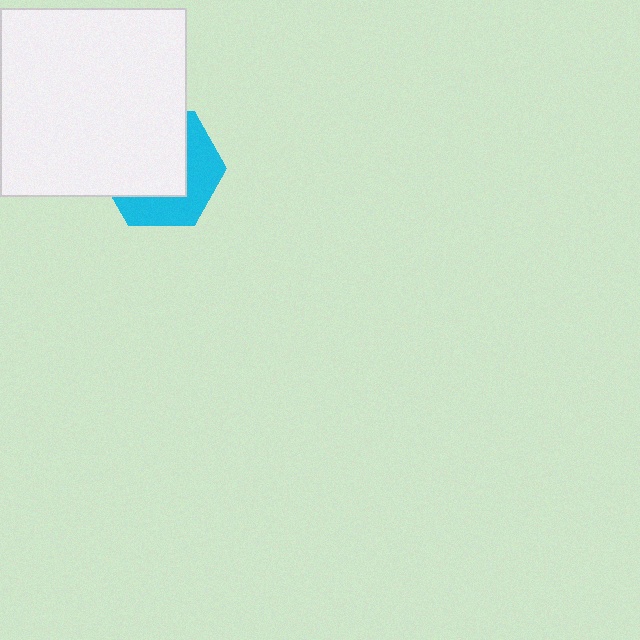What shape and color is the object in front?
The object in front is a white rectangle.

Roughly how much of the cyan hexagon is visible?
A small part of it is visible (roughly 40%).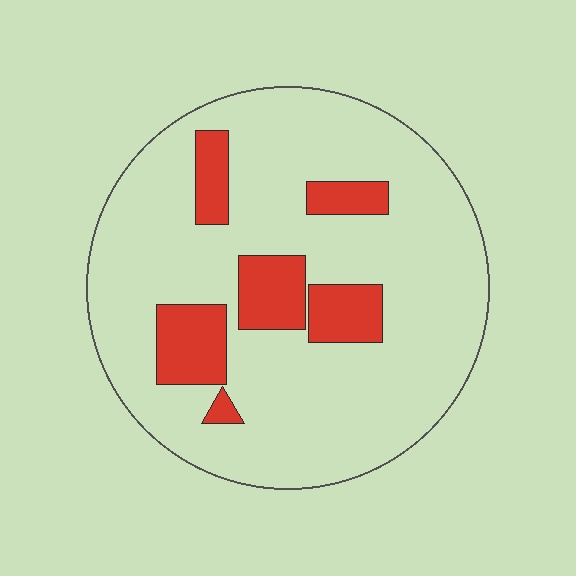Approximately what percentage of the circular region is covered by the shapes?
Approximately 15%.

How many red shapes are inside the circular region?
6.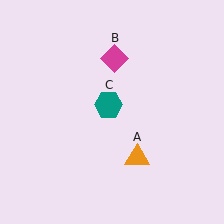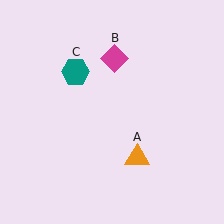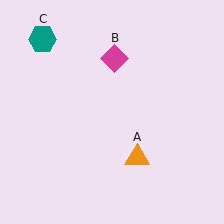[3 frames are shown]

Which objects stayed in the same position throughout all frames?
Orange triangle (object A) and magenta diamond (object B) remained stationary.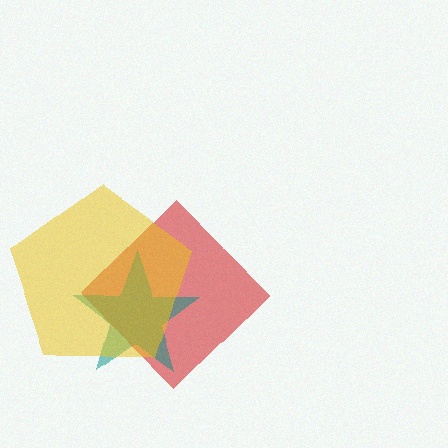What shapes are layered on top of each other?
The layered shapes are: a red diamond, a teal star, a yellow pentagon.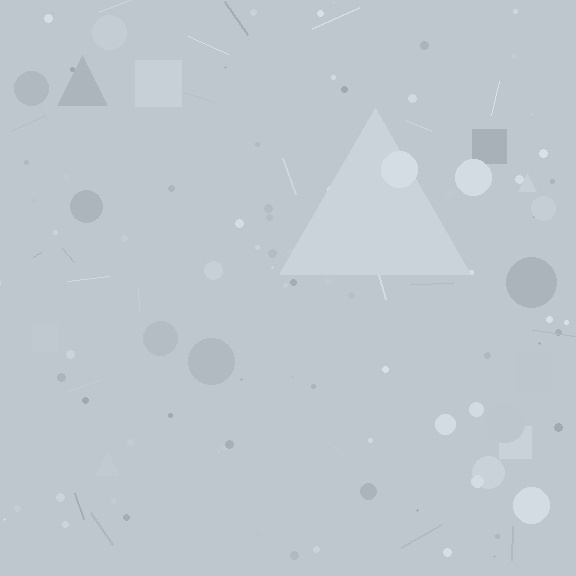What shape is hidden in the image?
A triangle is hidden in the image.